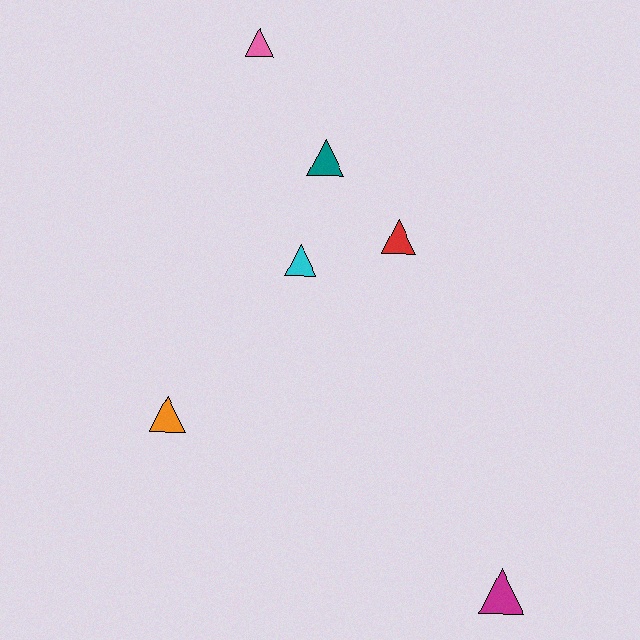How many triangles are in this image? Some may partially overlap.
There are 6 triangles.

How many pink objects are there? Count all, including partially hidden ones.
There is 1 pink object.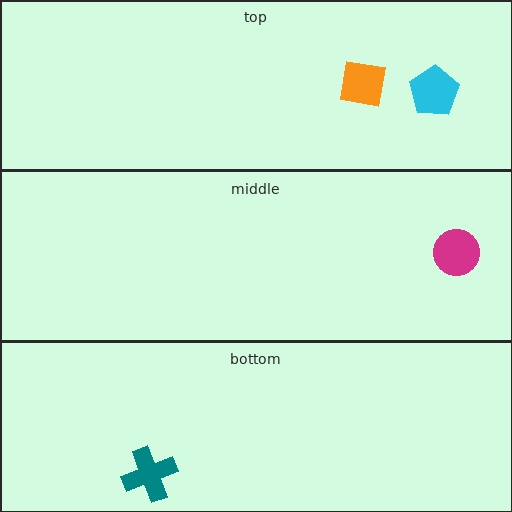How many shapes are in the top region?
2.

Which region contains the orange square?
The top region.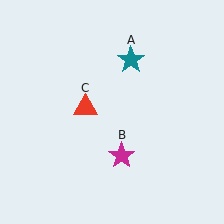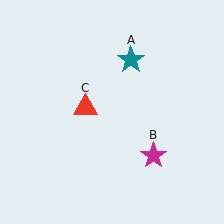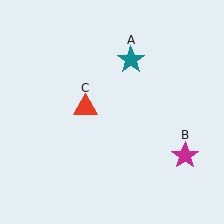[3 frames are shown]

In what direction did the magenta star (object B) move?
The magenta star (object B) moved right.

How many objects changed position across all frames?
1 object changed position: magenta star (object B).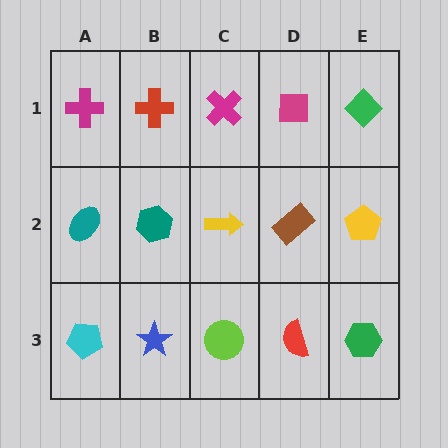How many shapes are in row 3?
5 shapes.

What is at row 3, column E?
A green hexagon.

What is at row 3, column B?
A blue star.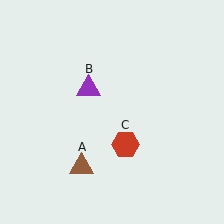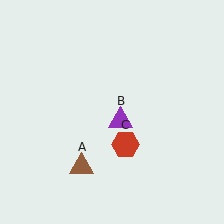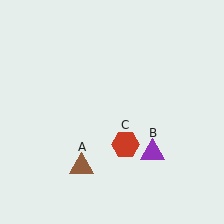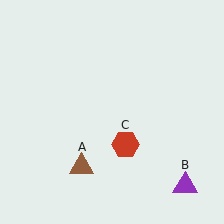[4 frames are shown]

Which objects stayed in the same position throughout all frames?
Brown triangle (object A) and red hexagon (object C) remained stationary.